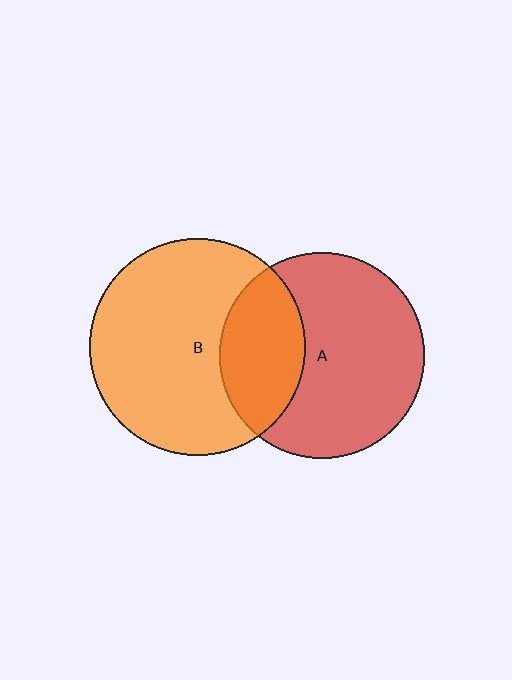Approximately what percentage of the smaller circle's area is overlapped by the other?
Approximately 30%.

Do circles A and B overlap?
Yes.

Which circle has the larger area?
Circle B (orange).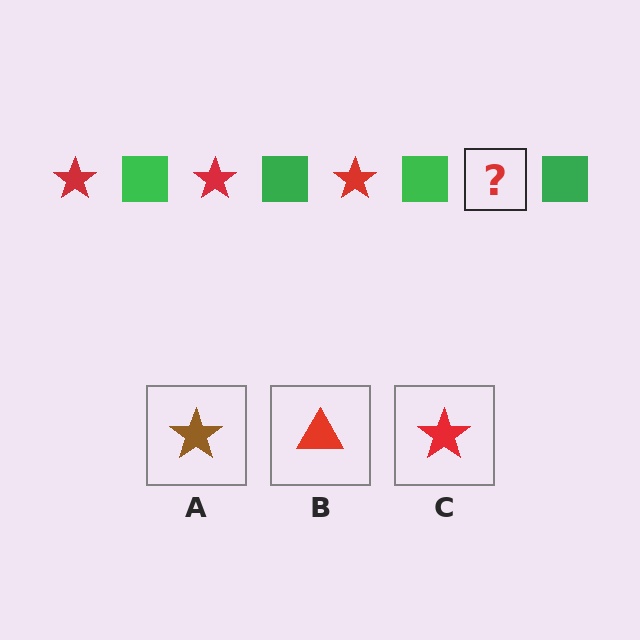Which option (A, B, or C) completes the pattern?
C.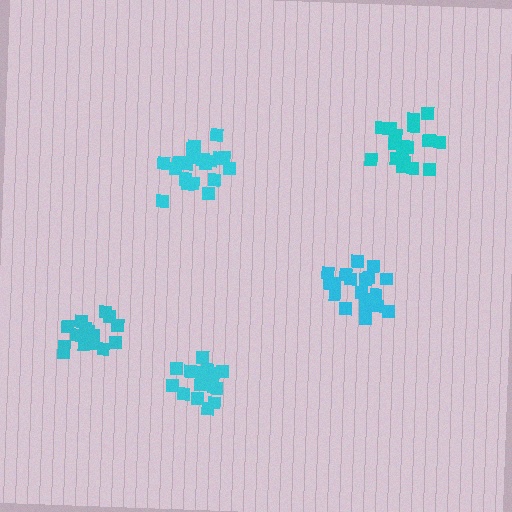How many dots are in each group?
Group 1: 19 dots, Group 2: 21 dots, Group 3: 18 dots, Group 4: 17 dots, Group 5: 17 dots (92 total).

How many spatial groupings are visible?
There are 5 spatial groupings.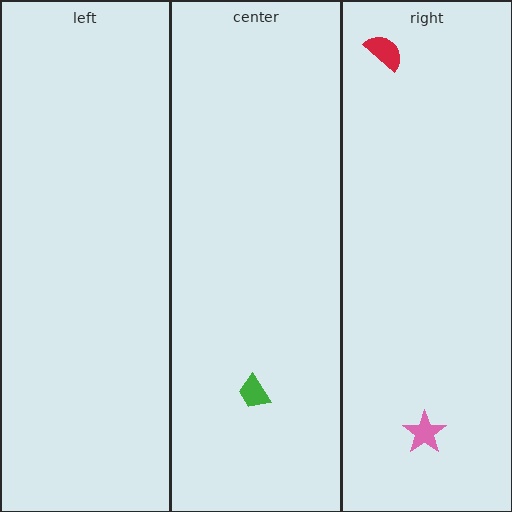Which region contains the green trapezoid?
The center region.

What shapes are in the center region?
The green trapezoid.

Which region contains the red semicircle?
The right region.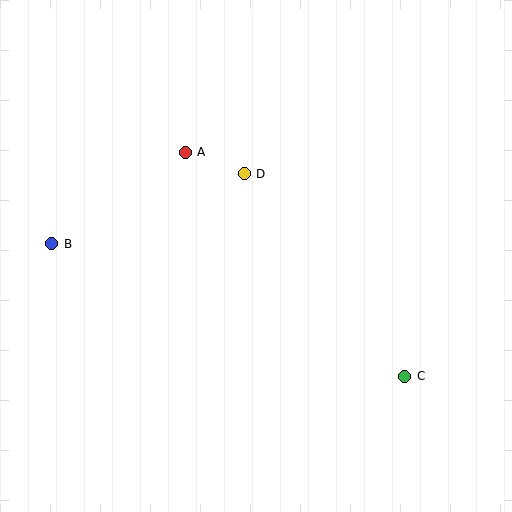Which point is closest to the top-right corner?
Point D is closest to the top-right corner.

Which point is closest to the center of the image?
Point D at (244, 174) is closest to the center.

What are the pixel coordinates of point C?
Point C is at (405, 376).